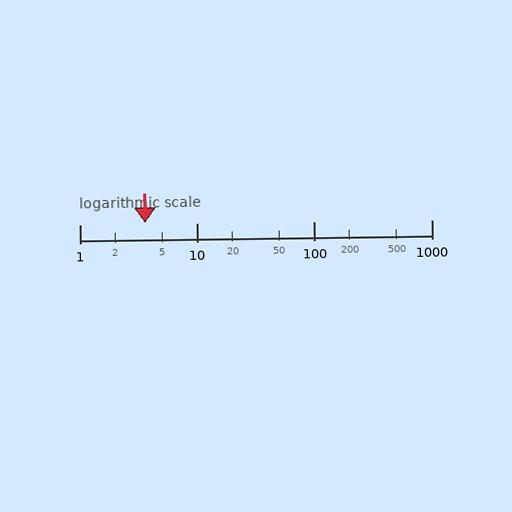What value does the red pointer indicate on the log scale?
The pointer indicates approximately 3.6.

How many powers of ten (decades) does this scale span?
The scale spans 3 decades, from 1 to 1000.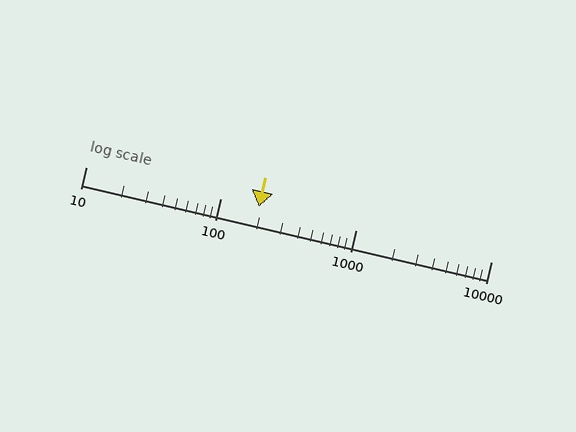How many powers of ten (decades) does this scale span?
The scale spans 3 decades, from 10 to 10000.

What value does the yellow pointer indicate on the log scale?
The pointer indicates approximately 190.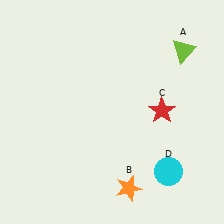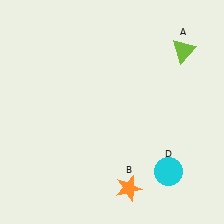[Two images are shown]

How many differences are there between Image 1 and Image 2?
There is 1 difference between the two images.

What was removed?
The red star (C) was removed in Image 2.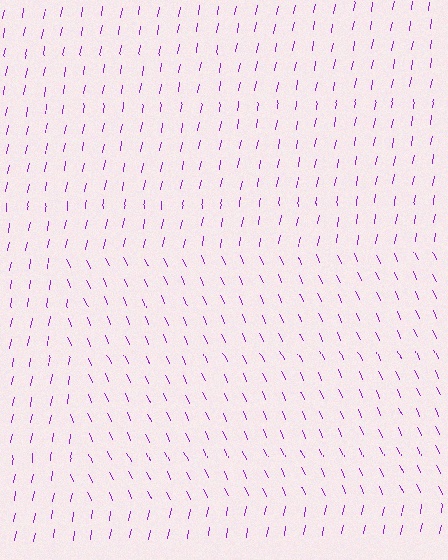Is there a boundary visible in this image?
Yes, there is a texture boundary formed by a change in line orientation.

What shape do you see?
I see a rectangle.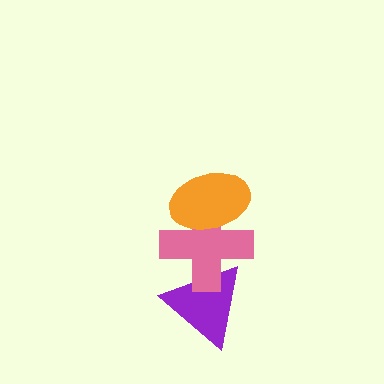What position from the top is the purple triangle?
The purple triangle is 3rd from the top.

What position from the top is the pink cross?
The pink cross is 2nd from the top.